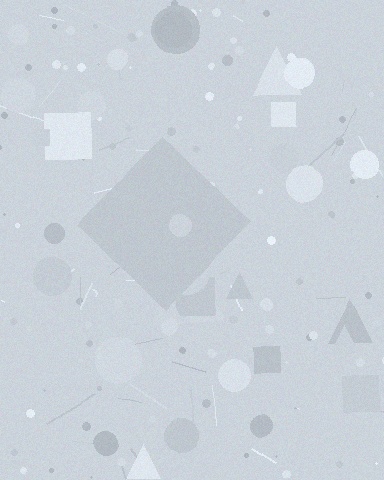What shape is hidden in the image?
A diamond is hidden in the image.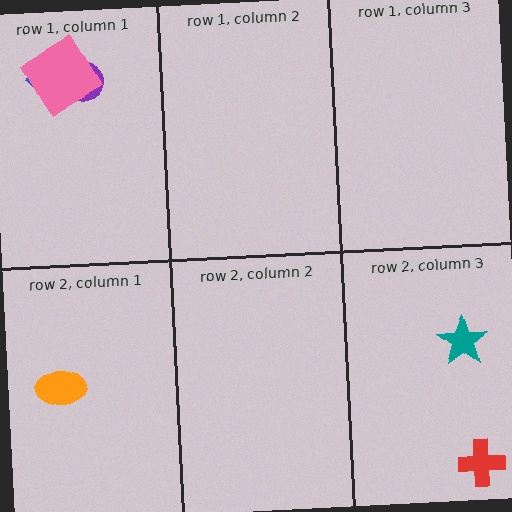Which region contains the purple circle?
The row 1, column 1 region.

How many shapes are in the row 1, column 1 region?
3.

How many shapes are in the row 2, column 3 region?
2.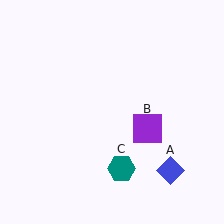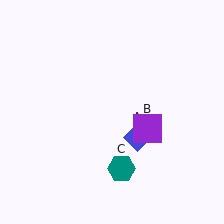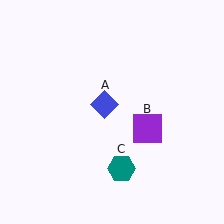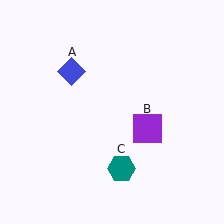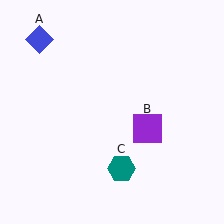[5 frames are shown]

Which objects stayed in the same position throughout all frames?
Purple square (object B) and teal hexagon (object C) remained stationary.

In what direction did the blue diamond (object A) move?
The blue diamond (object A) moved up and to the left.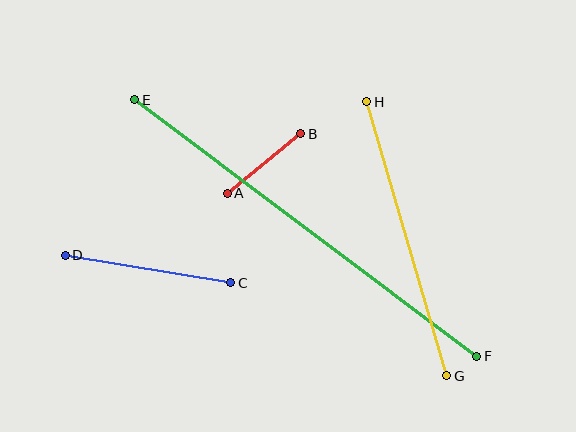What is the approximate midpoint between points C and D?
The midpoint is at approximately (148, 269) pixels.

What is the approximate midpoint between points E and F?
The midpoint is at approximately (306, 228) pixels.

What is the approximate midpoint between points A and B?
The midpoint is at approximately (264, 163) pixels.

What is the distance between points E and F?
The distance is approximately 428 pixels.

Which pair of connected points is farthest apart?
Points E and F are farthest apart.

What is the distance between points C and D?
The distance is approximately 168 pixels.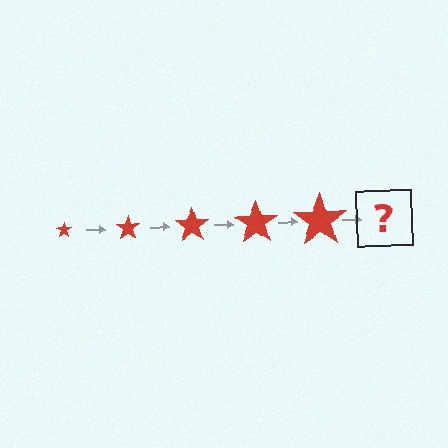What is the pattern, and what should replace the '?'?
The pattern is that the star gets progressively larger each step. The '?' should be a red star, larger than the previous one.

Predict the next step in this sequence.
The next step is a red star, larger than the previous one.